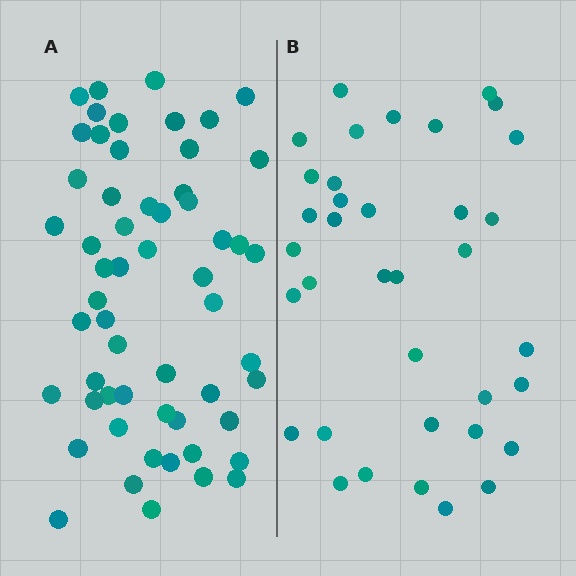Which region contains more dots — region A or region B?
Region A (the left region) has more dots.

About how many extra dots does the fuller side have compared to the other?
Region A has approximately 20 more dots than region B.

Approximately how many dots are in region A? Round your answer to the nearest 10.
About 60 dots. (The exact count is 57, which rounds to 60.)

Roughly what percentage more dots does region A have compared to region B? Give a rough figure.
About 60% more.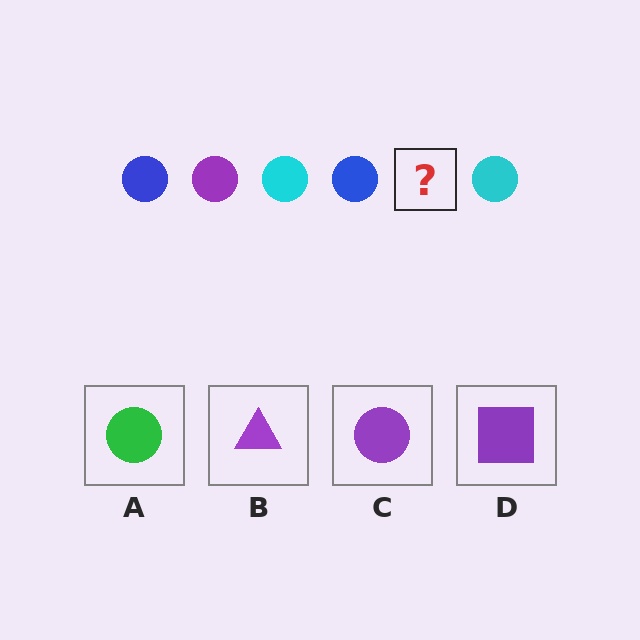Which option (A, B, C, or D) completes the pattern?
C.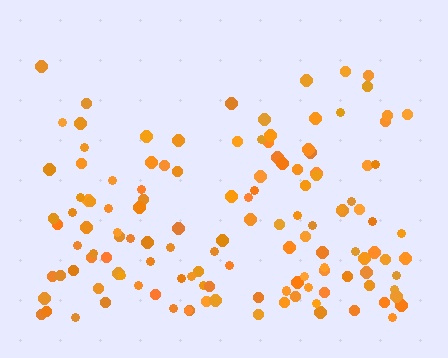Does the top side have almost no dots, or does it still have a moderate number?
Still a moderate number, just noticeably fewer than the bottom.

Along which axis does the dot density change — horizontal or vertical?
Vertical.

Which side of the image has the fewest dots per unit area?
The top.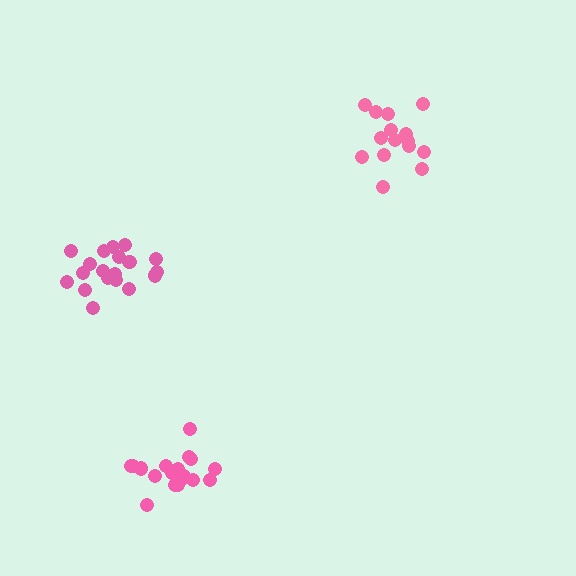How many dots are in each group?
Group 1: 19 dots, Group 2: 15 dots, Group 3: 18 dots (52 total).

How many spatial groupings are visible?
There are 3 spatial groupings.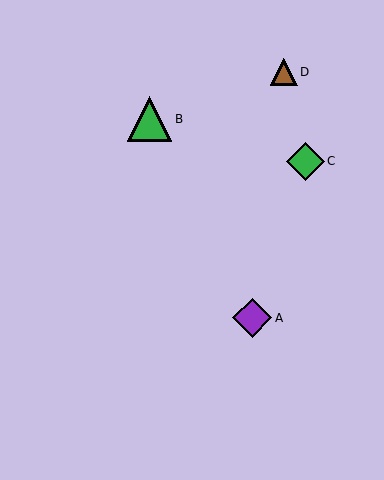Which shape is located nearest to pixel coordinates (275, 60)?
The brown triangle (labeled D) at (284, 72) is nearest to that location.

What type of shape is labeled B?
Shape B is a green triangle.